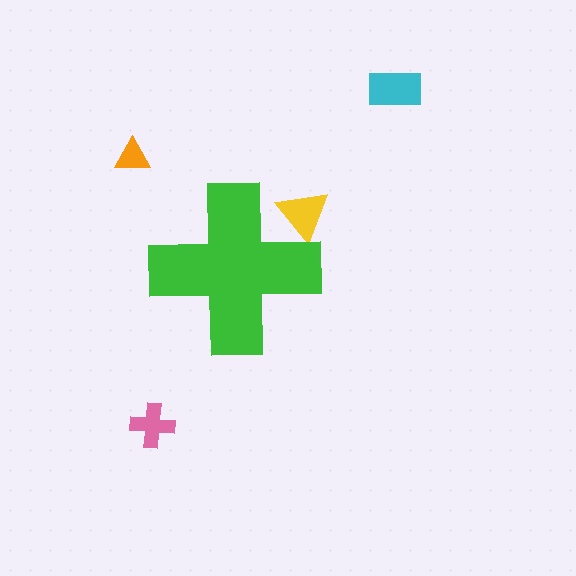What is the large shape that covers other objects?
A green cross.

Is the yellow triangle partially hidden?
Yes, the yellow triangle is partially hidden behind the green cross.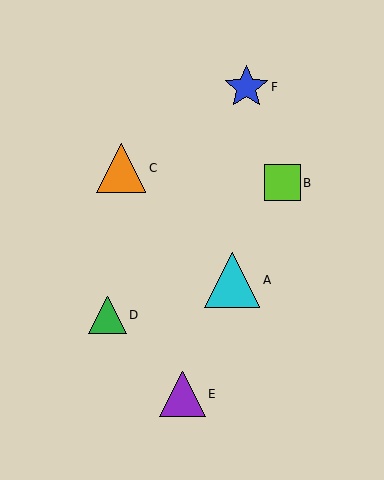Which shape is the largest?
The cyan triangle (labeled A) is the largest.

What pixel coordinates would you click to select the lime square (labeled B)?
Click at (282, 183) to select the lime square B.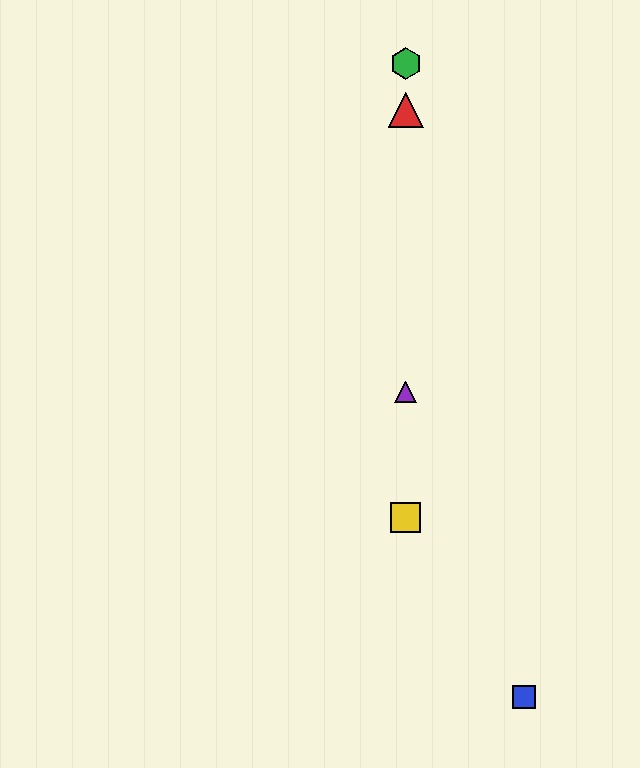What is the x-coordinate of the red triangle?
The red triangle is at x≈406.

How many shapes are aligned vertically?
4 shapes (the red triangle, the green hexagon, the yellow square, the purple triangle) are aligned vertically.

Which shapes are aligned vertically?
The red triangle, the green hexagon, the yellow square, the purple triangle are aligned vertically.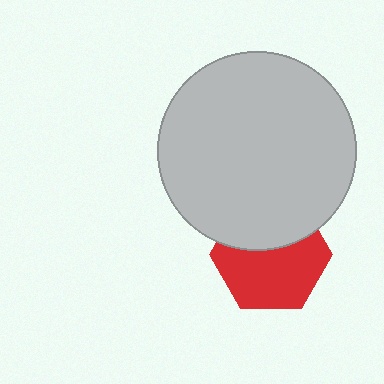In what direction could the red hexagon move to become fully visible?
The red hexagon could move down. That would shift it out from behind the light gray circle entirely.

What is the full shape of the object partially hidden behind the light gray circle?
The partially hidden object is a red hexagon.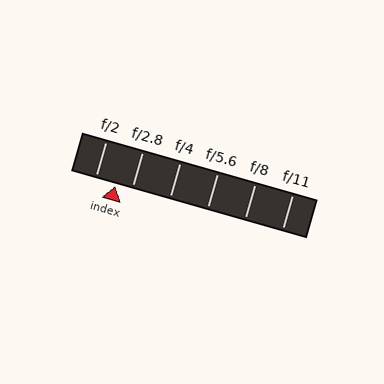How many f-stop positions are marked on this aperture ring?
There are 6 f-stop positions marked.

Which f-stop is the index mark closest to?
The index mark is closest to f/2.8.